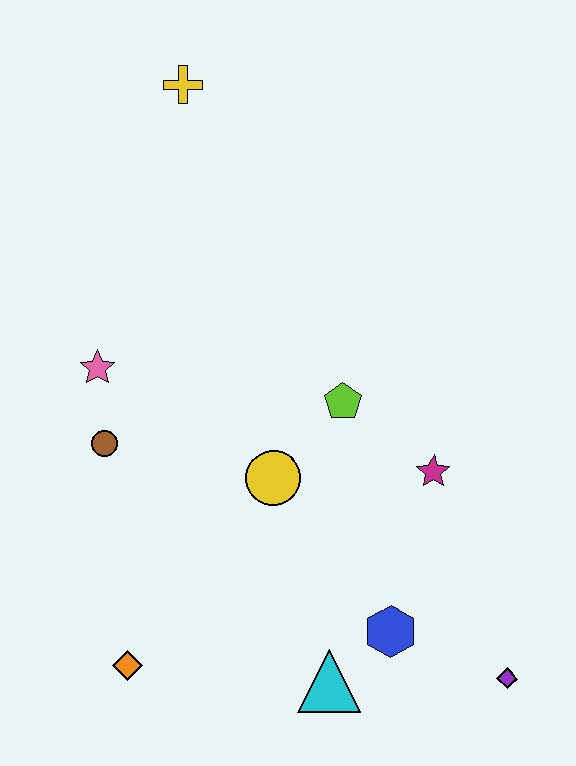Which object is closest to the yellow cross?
The pink star is closest to the yellow cross.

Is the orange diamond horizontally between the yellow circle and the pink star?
Yes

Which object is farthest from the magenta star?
The yellow cross is farthest from the magenta star.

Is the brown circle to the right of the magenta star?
No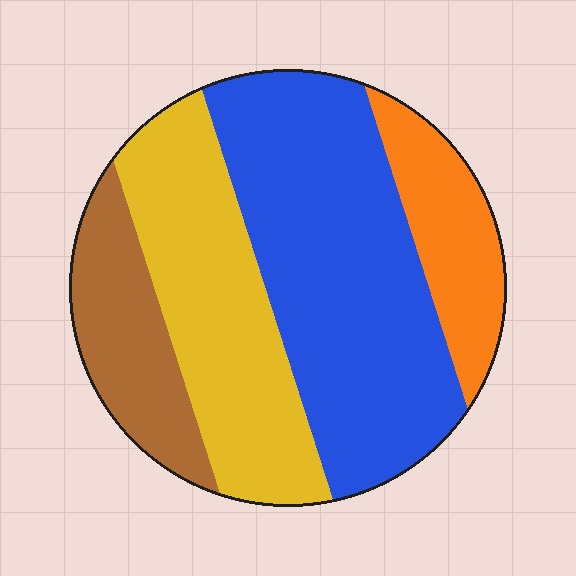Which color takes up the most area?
Blue, at roughly 45%.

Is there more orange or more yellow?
Yellow.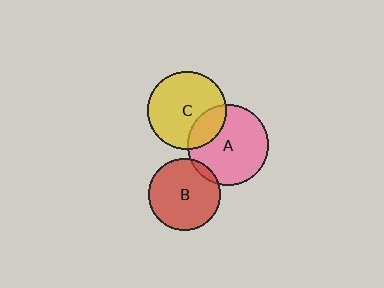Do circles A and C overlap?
Yes.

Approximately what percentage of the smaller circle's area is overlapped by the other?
Approximately 20%.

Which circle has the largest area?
Circle A (pink).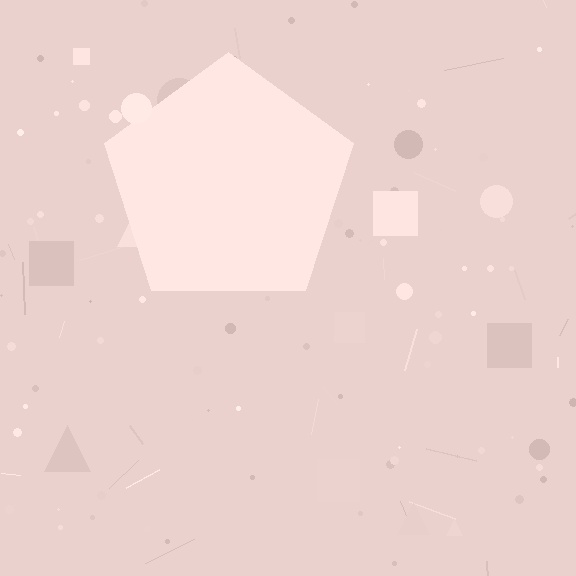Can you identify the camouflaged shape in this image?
The camouflaged shape is a pentagon.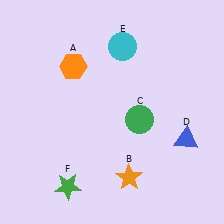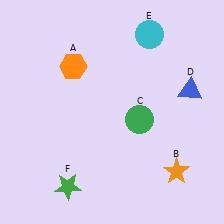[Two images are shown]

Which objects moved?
The objects that moved are: the orange star (B), the blue triangle (D), the cyan circle (E).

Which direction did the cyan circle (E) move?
The cyan circle (E) moved right.